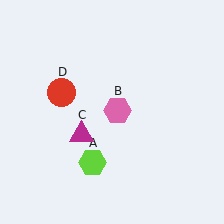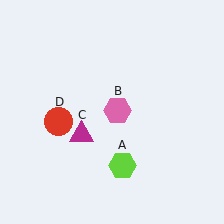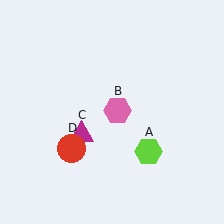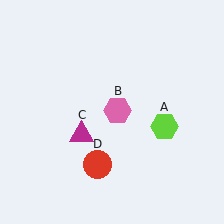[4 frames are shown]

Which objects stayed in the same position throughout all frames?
Pink hexagon (object B) and magenta triangle (object C) remained stationary.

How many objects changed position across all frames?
2 objects changed position: lime hexagon (object A), red circle (object D).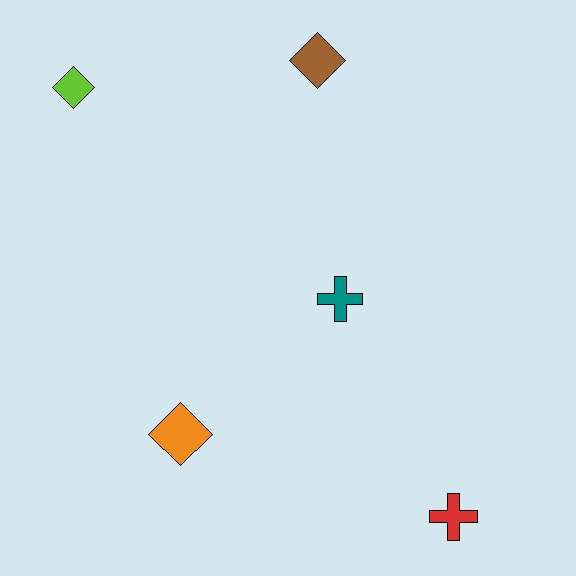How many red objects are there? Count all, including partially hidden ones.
There is 1 red object.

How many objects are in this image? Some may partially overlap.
There are 5 objects.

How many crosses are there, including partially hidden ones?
There are 2 crosses.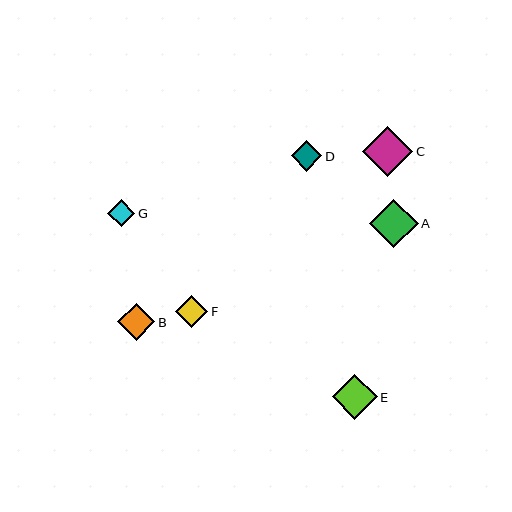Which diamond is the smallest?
Diamond G is the smallest with a size of approximately 27 pixels.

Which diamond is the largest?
Diamond C is the largest with a size of approximately 50 pixels.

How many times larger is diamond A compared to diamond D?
Diamond A is approximately 1.6 times the size of diamond D.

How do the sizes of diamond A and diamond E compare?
Diamond A and diamond E are approximately the same size.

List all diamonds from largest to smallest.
From largest to smallest: C, A, E, B, F, D, G.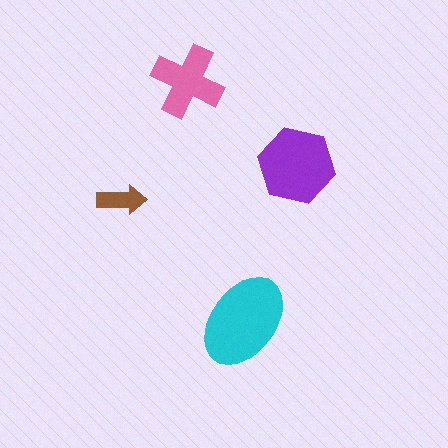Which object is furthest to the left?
The brown arrow is leftmost.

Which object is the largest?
The cyan ellipse.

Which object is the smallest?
The brown arrow.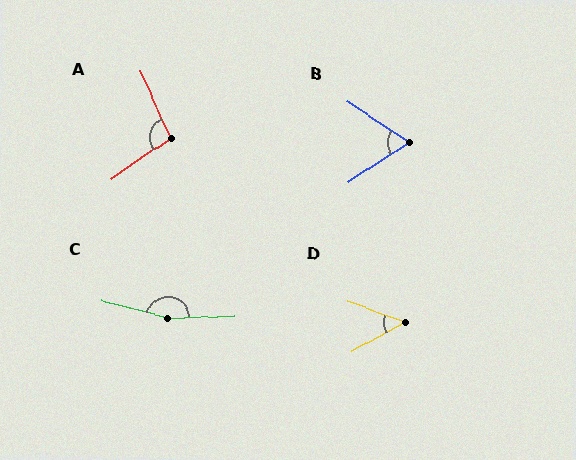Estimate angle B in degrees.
Approximately 67 degrees.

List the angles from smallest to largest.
D (48°), B (67°), A (100°), C (164°).